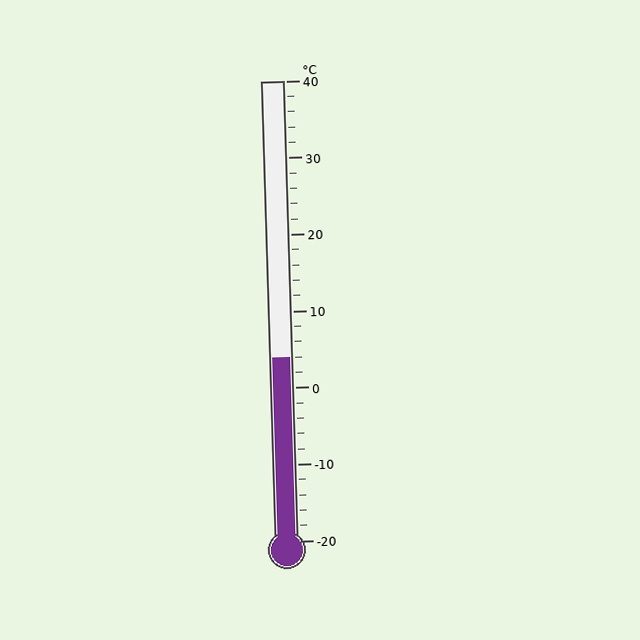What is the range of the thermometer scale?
The thermometer scale ranges from -20°C to 40°C.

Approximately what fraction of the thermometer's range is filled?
The thermometer is filled to approximately 40% of its range.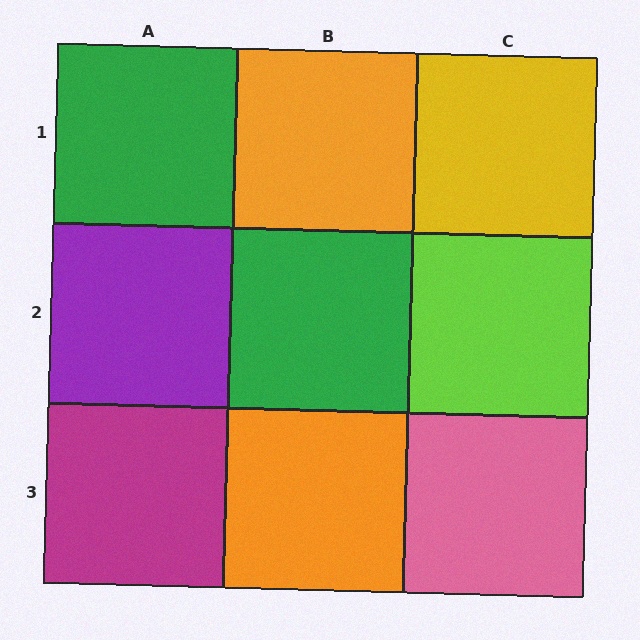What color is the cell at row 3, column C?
Pink.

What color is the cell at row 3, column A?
Magenta.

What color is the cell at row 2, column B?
Green.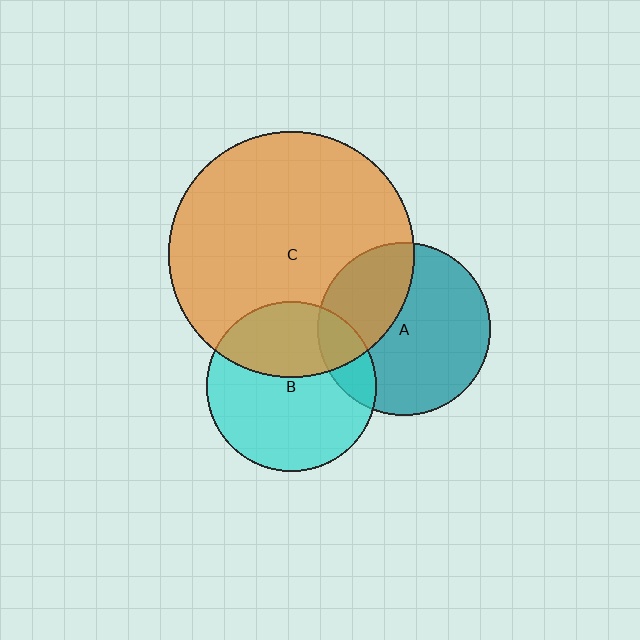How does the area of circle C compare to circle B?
Approximately 2.1 times.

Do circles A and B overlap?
Yes.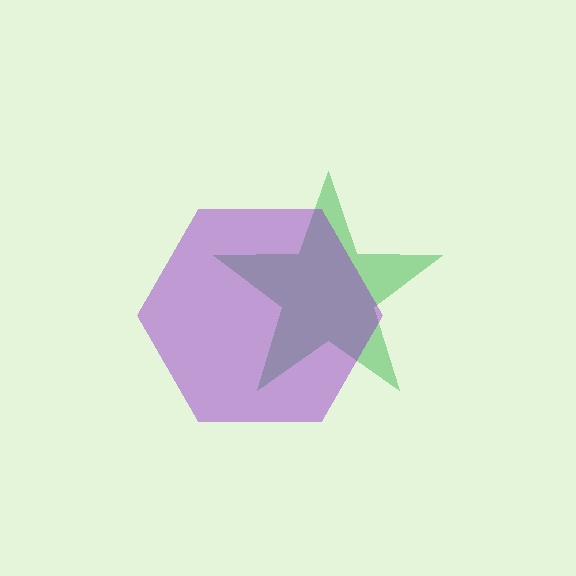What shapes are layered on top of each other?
The layered shapes are: a green star, a purple hexagon.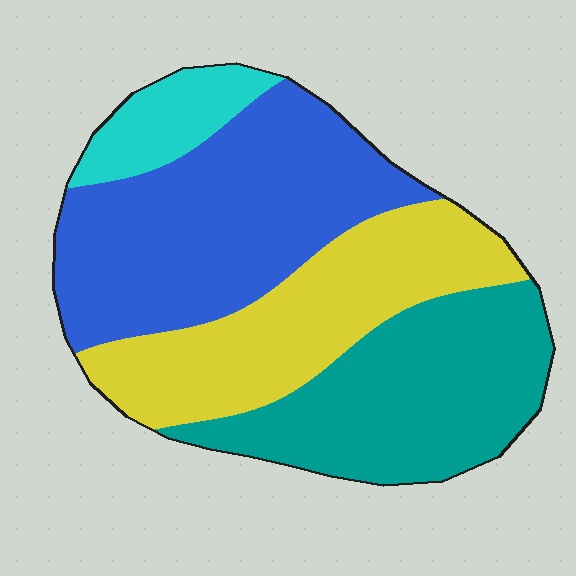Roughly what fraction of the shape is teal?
Teal covers 29% of the shape.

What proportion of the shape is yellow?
Yellow takes up about one quarter (1/4) of the shape.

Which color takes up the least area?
Cyan, at roughly 10%.